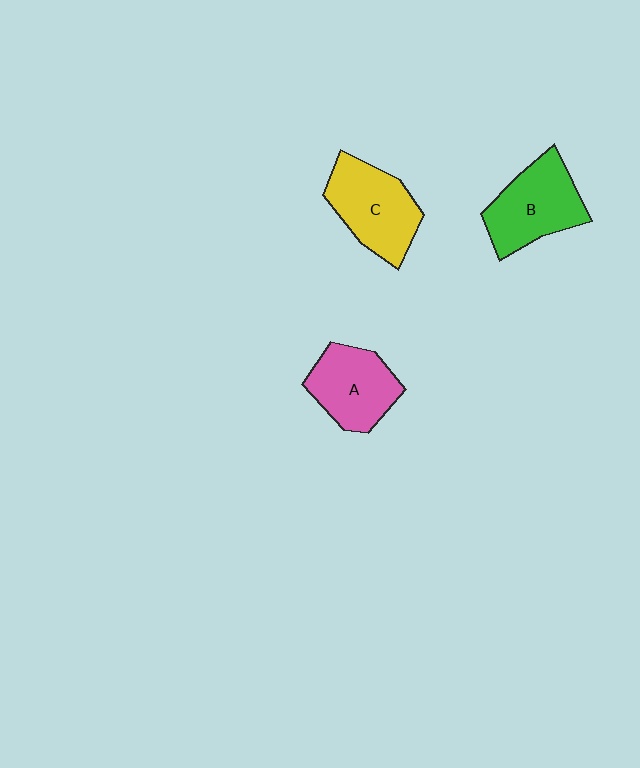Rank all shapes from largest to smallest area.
From largest to smallest: C (yellow), B (green), A (pink).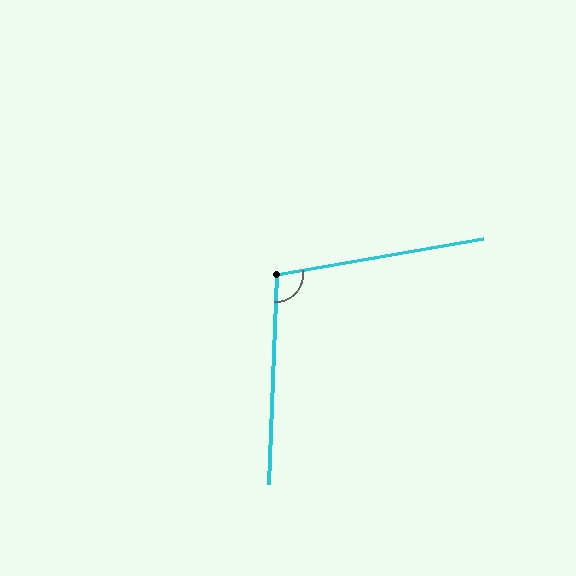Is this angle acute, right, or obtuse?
It is obtuse.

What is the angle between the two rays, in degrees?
Approximately 102 degrees.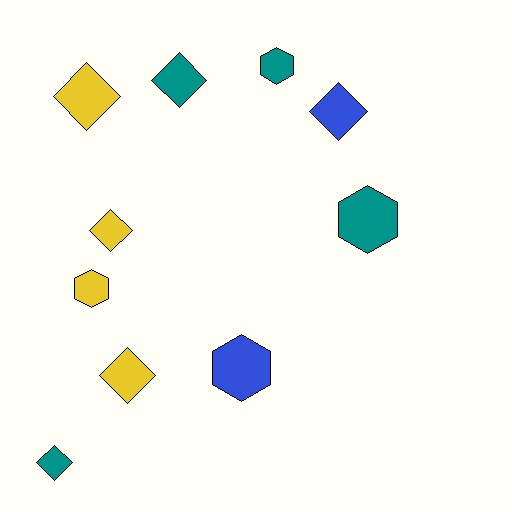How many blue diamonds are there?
There is 1 blue diamond.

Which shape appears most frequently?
Diamond, with 6 objects.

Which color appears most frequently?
Teal, with 4 objects.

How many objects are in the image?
There are 10 objects.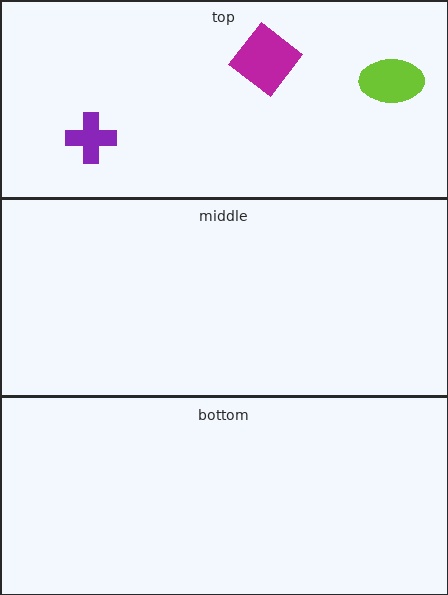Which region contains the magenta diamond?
The top region.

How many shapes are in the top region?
3.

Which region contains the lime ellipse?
The top region.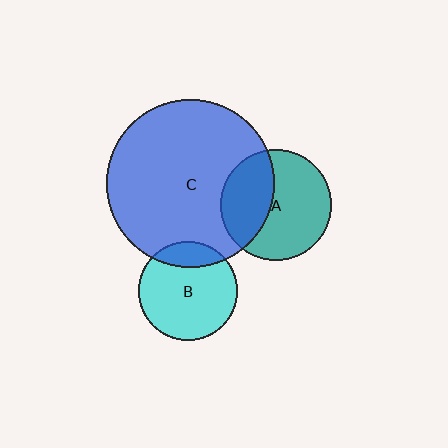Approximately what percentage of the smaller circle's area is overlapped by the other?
Approximately 40%.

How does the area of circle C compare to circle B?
Approximately 2.9 times.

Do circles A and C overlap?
Yes.